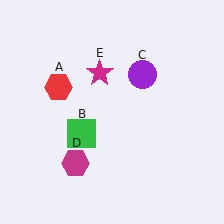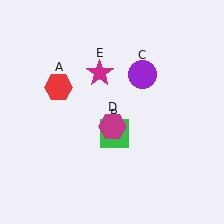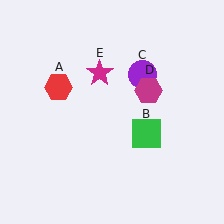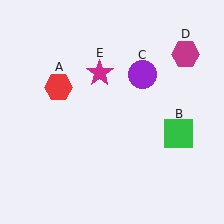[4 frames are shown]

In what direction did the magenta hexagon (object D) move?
The magenta hexagon (object D) moved up and to the right.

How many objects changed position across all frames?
2 objects changed position: green square (object B), magenta hexagon (object D).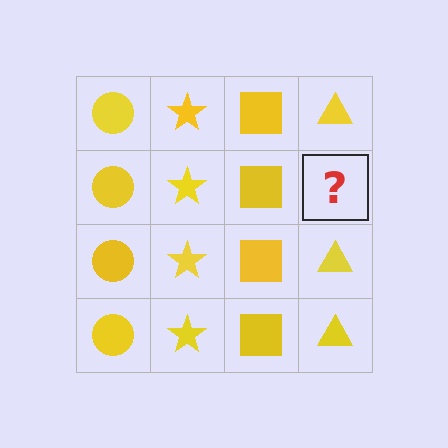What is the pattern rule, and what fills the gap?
The rule is that each column has a consistent shape. The gap should be filled with a yellow triangle.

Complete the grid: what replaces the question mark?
The question mark should be replaced with a yellow triangle.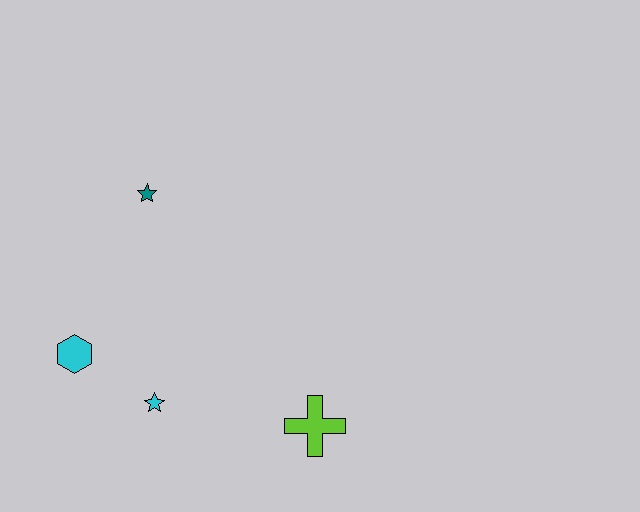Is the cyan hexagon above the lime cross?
Yes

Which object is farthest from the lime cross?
The teal star is farthest from the lime cross.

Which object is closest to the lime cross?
The cyan star is closest to the lime cross.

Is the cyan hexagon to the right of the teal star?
No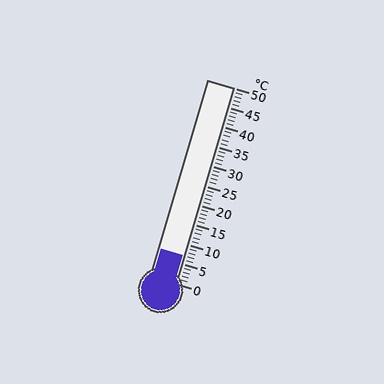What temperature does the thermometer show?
The thermometer shows approximately 7°C.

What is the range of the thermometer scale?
The thermometer scale ranges from 0°C to 50°C.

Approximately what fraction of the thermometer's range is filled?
The thermometer is filled to approximately 15% of its range.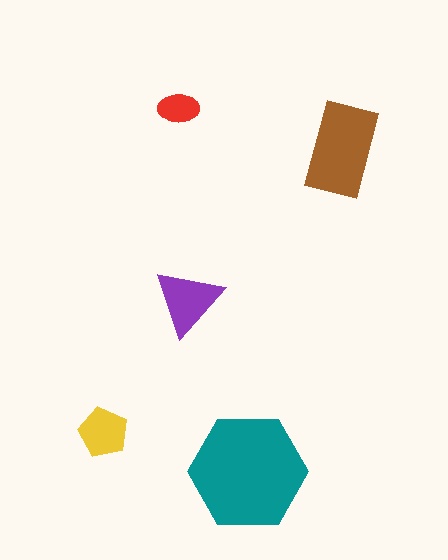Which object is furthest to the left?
The yellow pentagon is leftmost.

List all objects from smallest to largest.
The red ellipse, the yellow pentagon, the purple triangle, the brown rectangle, the teal hexagon.